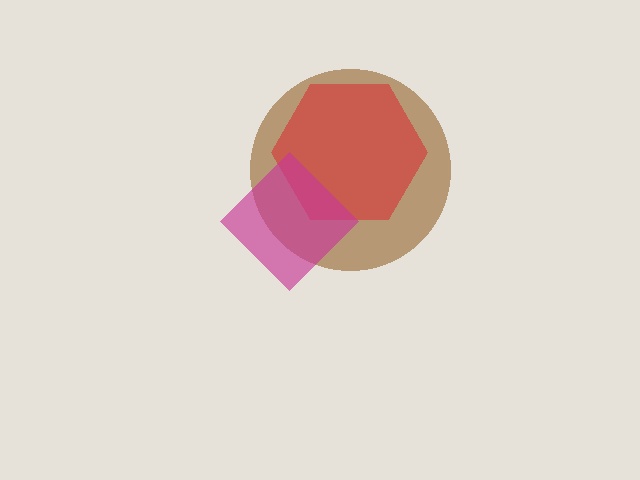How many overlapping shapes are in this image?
There are 3 overlapping shapes in the image.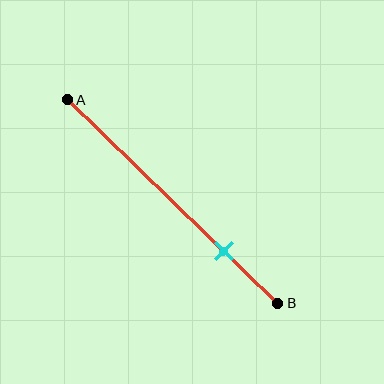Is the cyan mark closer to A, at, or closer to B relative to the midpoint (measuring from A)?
The cyan mark is closer to point B than the midpoint of segment AB.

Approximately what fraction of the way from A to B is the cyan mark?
The cyan mark is approximately 75% of the way from A to B.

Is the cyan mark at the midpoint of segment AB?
No, the mark is at about 75% from A, not at the 50% midpoint.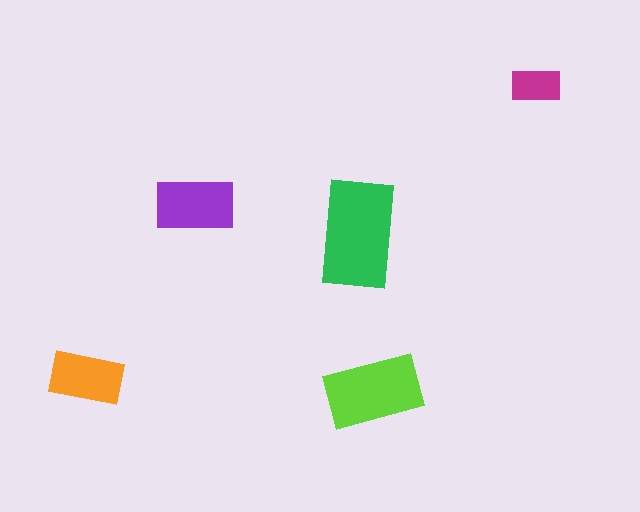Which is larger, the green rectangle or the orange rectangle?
The green one.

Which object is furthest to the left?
The orange rectangle is leftmost.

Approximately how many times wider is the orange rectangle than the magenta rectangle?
About 1.5 times wider.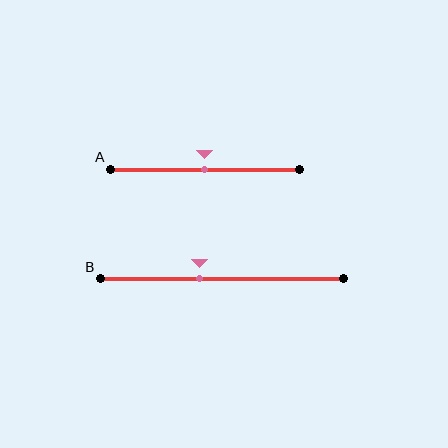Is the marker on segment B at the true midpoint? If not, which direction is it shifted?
No, the marker on segment B is shifted to the left by about 9% of the segment length.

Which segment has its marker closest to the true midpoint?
Segment A has its marker closest to the true midpoint.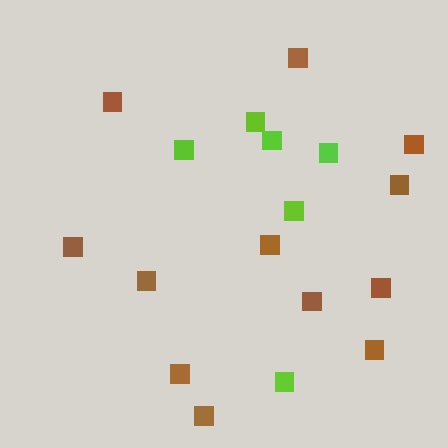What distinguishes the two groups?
There are 2 groups: one group of lime squares (6) and one group of brown squares (12).